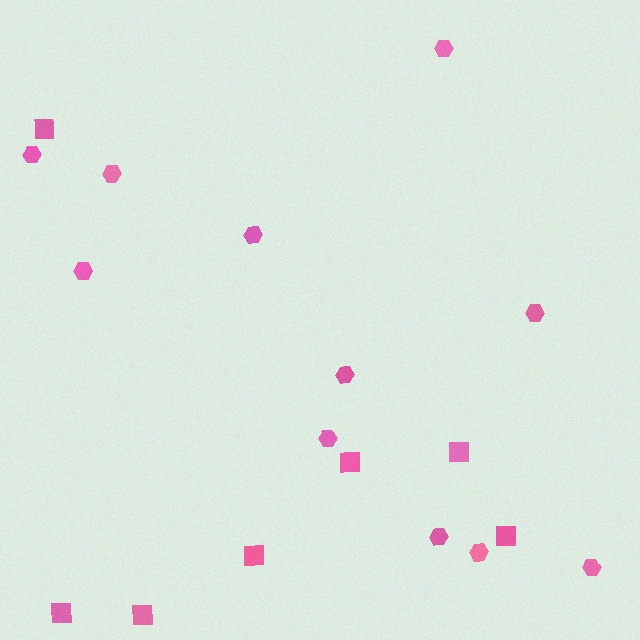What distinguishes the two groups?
There are 2 groups: one group of squares (7) and one group of hexagons (11).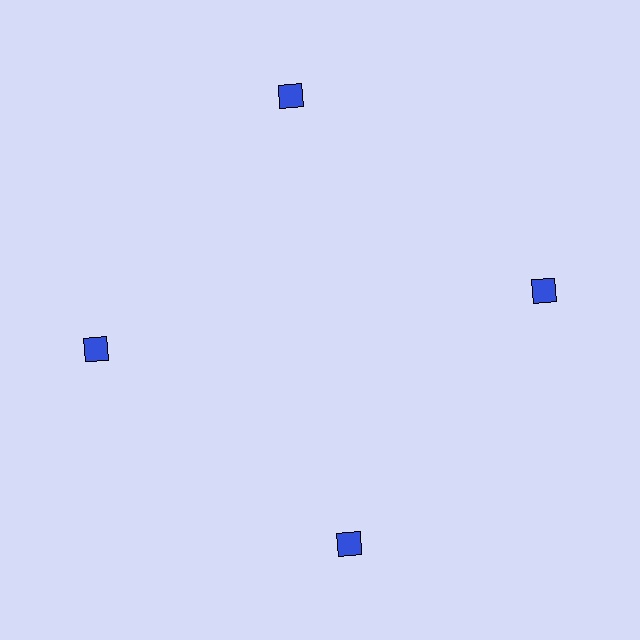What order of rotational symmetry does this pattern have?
This pattern has 4-fold rotational symmetry.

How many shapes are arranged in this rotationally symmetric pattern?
There are 4 shapes, arranged in 4 groups of 1.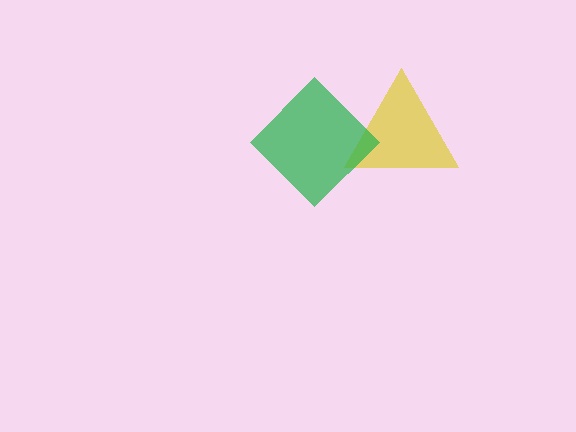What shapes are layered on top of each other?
The layered shapes are: a yellow triangle, a green diamond.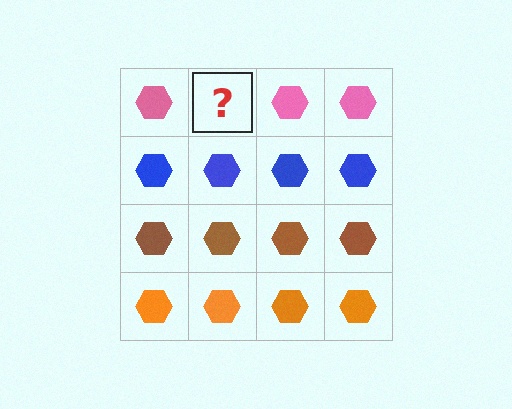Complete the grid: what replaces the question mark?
The question mark should be replaced with a pink hexagon.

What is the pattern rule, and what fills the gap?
The rule is that each row has a consistent color. The gap should be filled with a pink hexagon.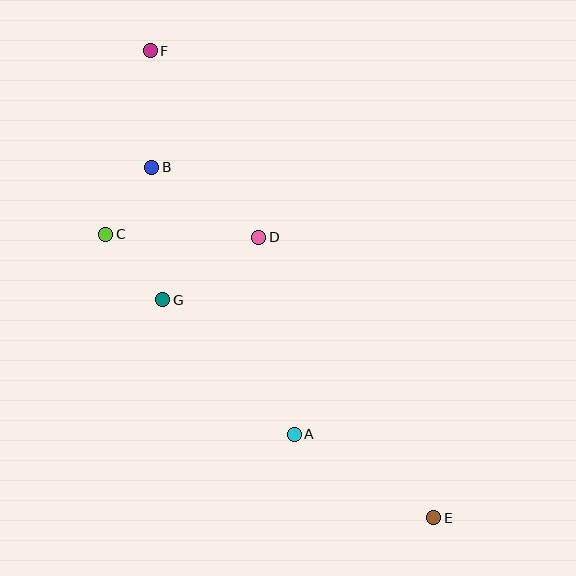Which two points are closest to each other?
Points B and C are closest to each other.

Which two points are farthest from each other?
Points E and F are farthest from each other.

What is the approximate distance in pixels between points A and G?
The distance between A and G is approximately 188 pixels.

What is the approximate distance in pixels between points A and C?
The distance between A and C is approximately 275 pixels.